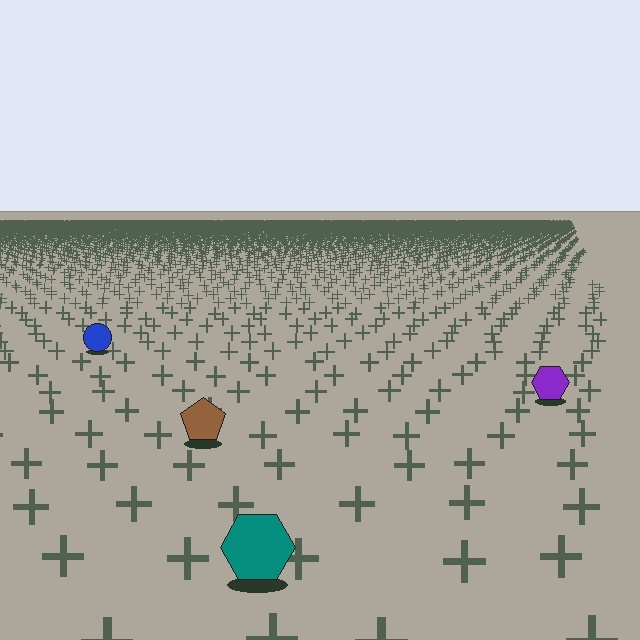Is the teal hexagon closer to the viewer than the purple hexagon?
Yes. The teal hexagon is closer — you can tell from the texture gradient: the ground texture is coarser near it.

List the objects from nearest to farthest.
From nearest to farthest: the teal hexagon, the brown pentagon, the purple hexagon, the blue circle.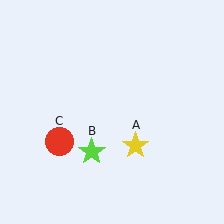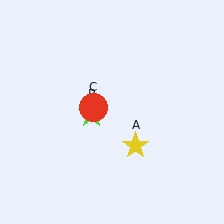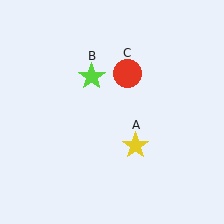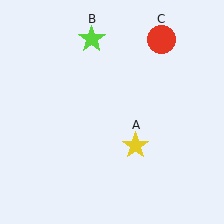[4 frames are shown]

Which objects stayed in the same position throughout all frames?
Yellow star (object A) remained stationary.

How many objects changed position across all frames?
2 objects changed position: lime star (object B), red circle (object C).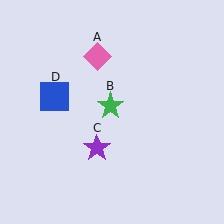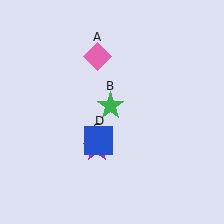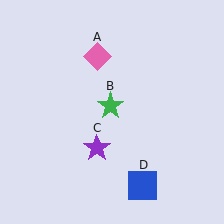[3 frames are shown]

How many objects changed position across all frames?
1 object changed position: blue square (object D).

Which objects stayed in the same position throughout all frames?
Pink diamond (object A) and green star (object B) and purple star (object C) remained stationary.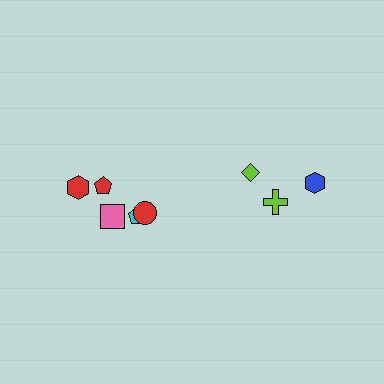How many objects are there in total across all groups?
There are 8 objects.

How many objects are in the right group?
There are 3 objects.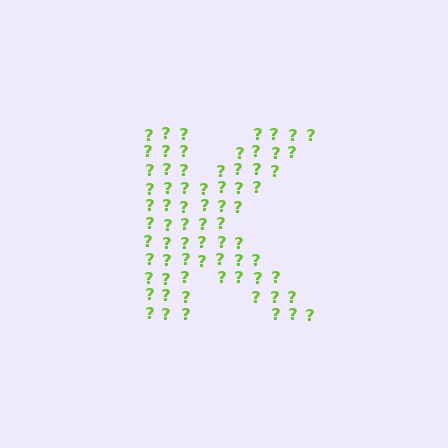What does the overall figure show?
The overall figure shows the letter K.